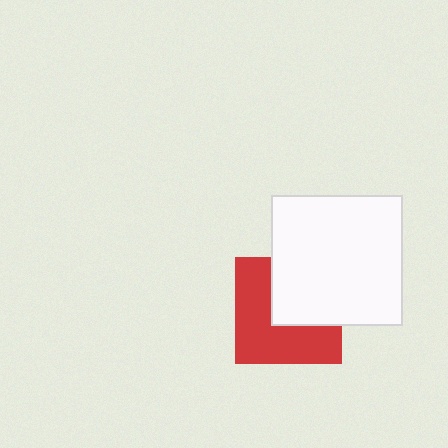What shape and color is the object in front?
The object in front is a white square.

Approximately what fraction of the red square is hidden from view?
Roughly 42% of the red square is hidden behind the white square.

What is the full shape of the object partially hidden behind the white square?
The partially hidden object is a red square.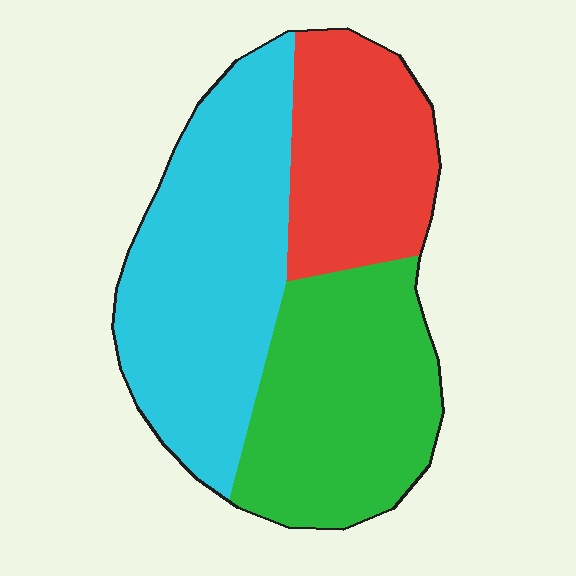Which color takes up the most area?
Cyan, at roughly 40%.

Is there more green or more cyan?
Cyan.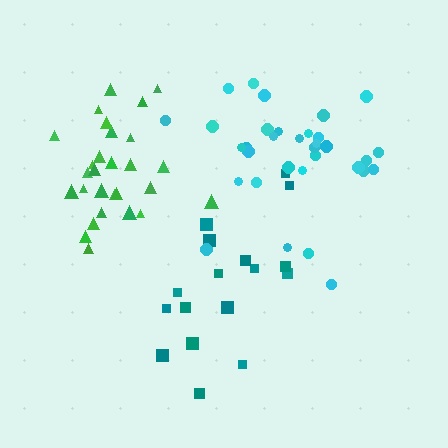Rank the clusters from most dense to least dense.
green, cyan, teal.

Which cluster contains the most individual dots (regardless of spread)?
Cyan (33).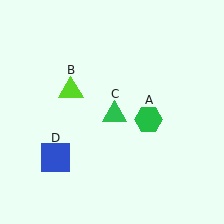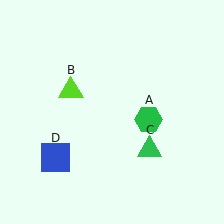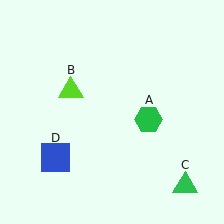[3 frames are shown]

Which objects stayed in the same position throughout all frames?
Green hexagon (object A) and lime triangle (object B) and blue square (object D) remained stationary.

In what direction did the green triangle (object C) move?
The green triangle (object C) moved down and to the right.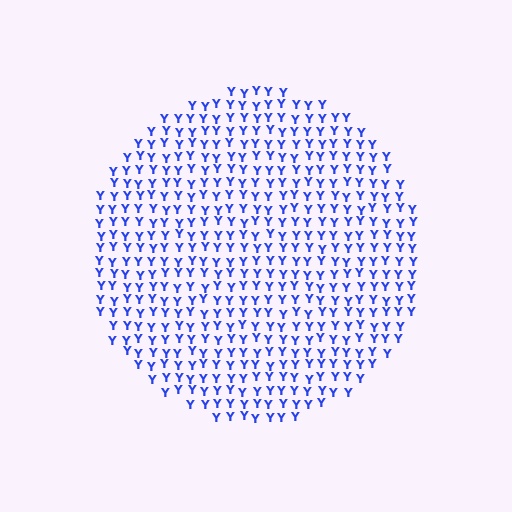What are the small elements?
The small elements are letter Y's.